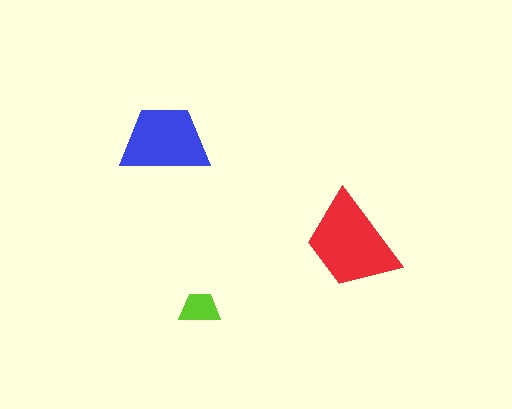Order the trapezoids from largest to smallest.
the red one, the blue one, the lime one.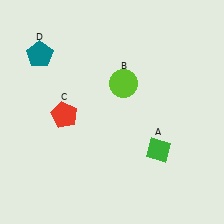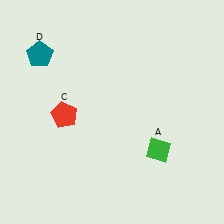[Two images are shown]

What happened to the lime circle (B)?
The lime circle (B) was removed in Image 2. It was in the top-right area of Image 1.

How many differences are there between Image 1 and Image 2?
There is 1 difference between the two images.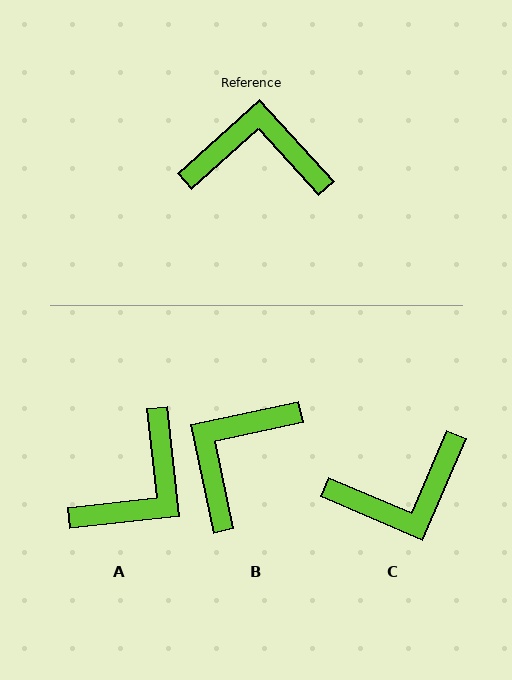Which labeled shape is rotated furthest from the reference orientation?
C, about 155 degrees away.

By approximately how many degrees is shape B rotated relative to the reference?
Approximately 60 degrees counter-clockwise.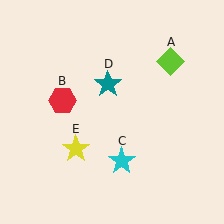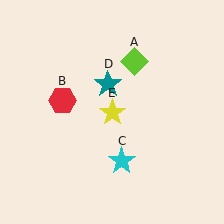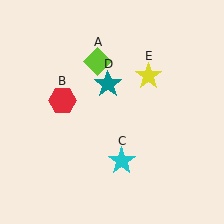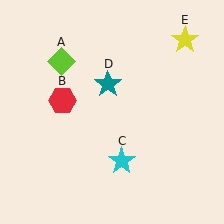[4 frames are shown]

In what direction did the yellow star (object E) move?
The yellow star (object E) moved up and to the right.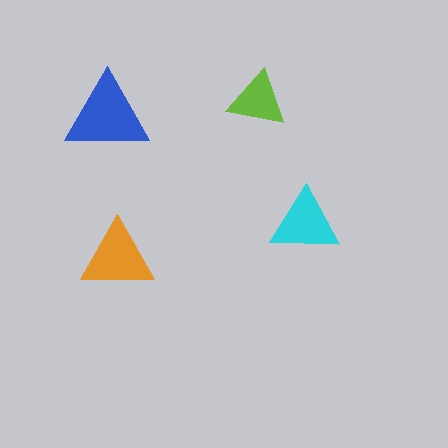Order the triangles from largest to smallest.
the blue one, the orange one, the cyan one, the lime one.